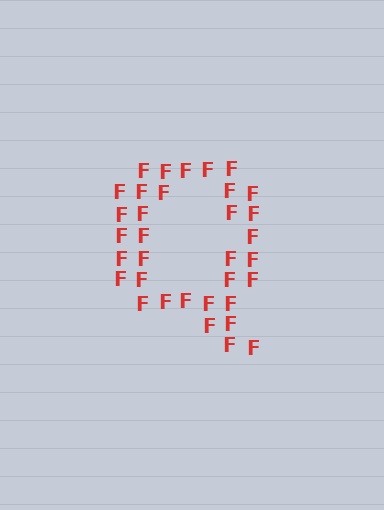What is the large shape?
The large shape is the letter Q.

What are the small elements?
The small elements are letter F's.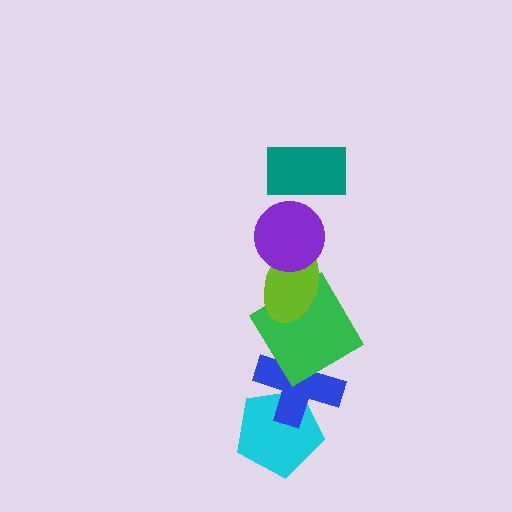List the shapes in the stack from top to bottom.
From top to bottom: the teal rectangle, the purple circle, the lime ellipse, the green diamond, the blue cross, the cyan pentagon.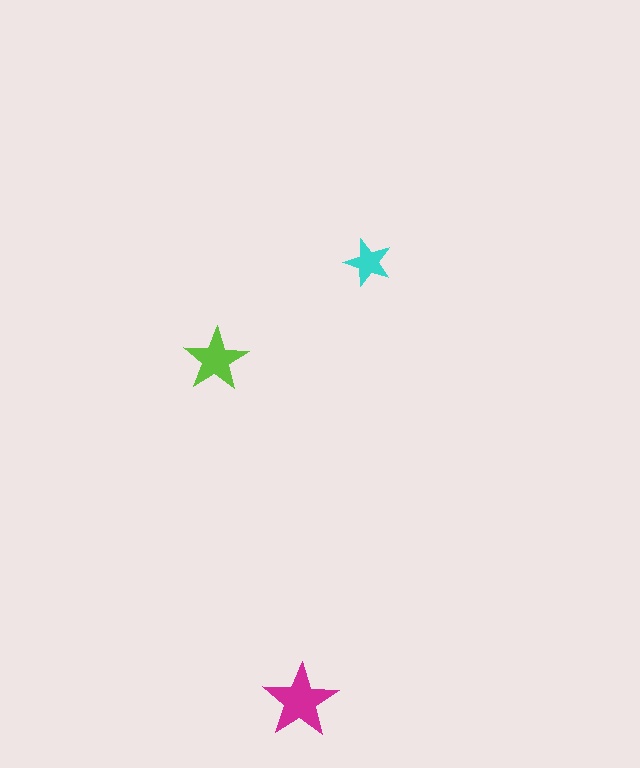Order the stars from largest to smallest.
the magenta one, the lime one, the cyan one.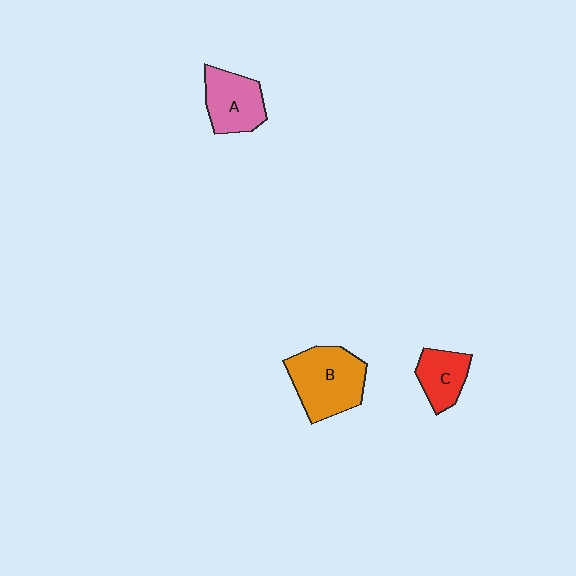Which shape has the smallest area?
Shape C (red).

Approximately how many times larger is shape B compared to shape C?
Approximately 1.8 times.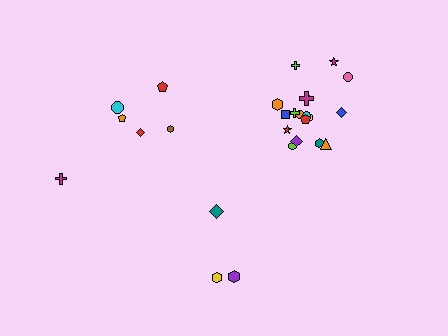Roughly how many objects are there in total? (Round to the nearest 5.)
Roughly 25 objects in total.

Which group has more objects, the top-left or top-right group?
The top-right group.